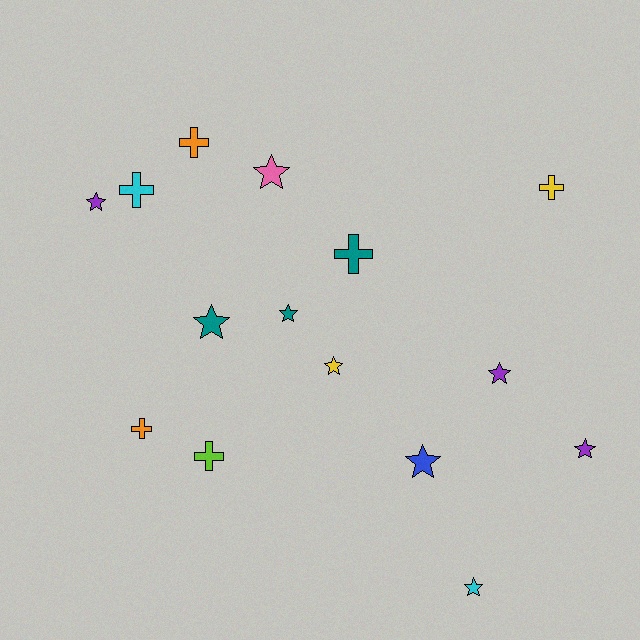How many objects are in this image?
There are 15 objects.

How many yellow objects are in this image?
There are 2 yellow objects.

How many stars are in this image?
There are 9 stars.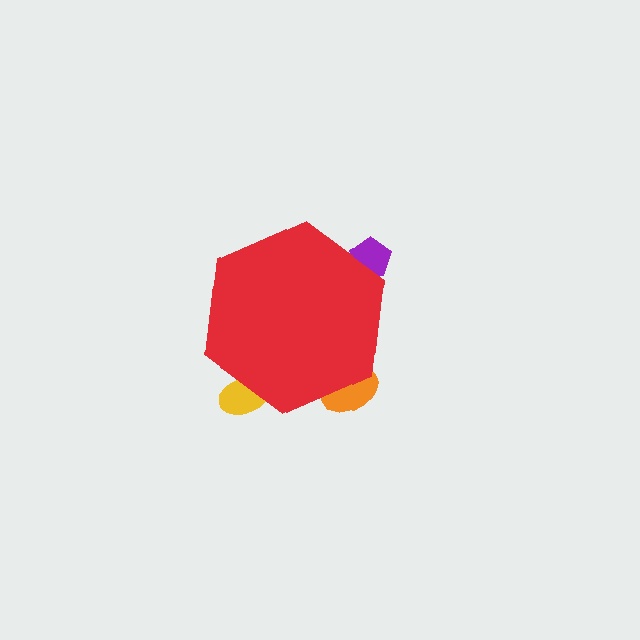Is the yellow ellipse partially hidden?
Yes, the yellow ellipse is partially hidden behind the red hexagon.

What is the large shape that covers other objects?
A red hexagon.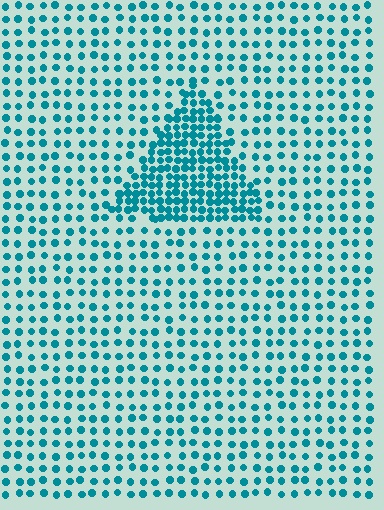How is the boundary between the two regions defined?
The boundary is defined by a change in element density (approximately 2.3x ratio). All elements are the same color, size, and shape.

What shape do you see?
I see a triangle.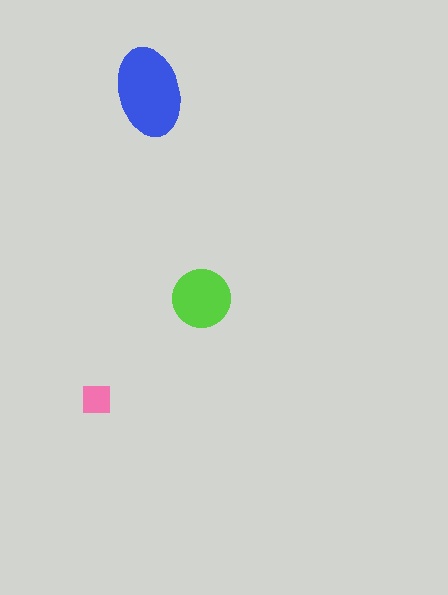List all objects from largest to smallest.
The blue ellipse, the lime circle, the pink square.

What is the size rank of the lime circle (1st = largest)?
2nd.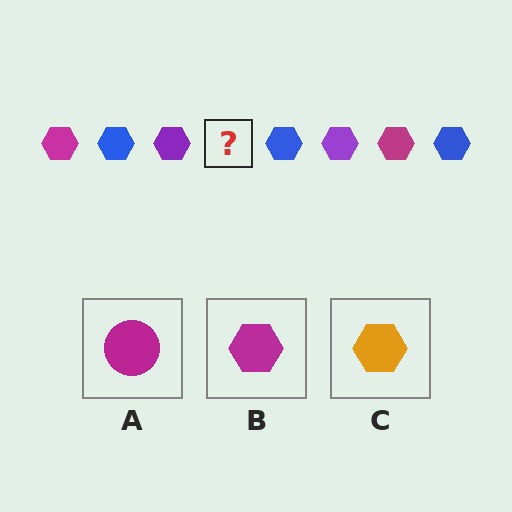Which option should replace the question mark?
Option B.